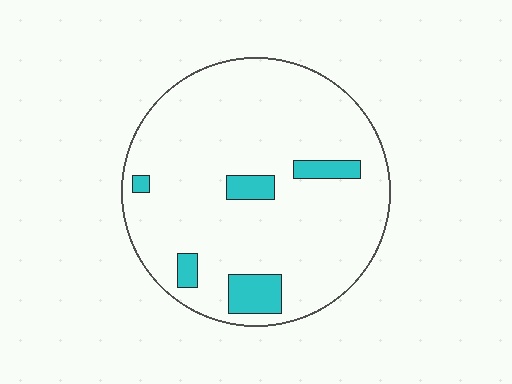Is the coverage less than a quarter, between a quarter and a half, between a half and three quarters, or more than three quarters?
Less than a quarter.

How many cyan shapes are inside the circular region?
5.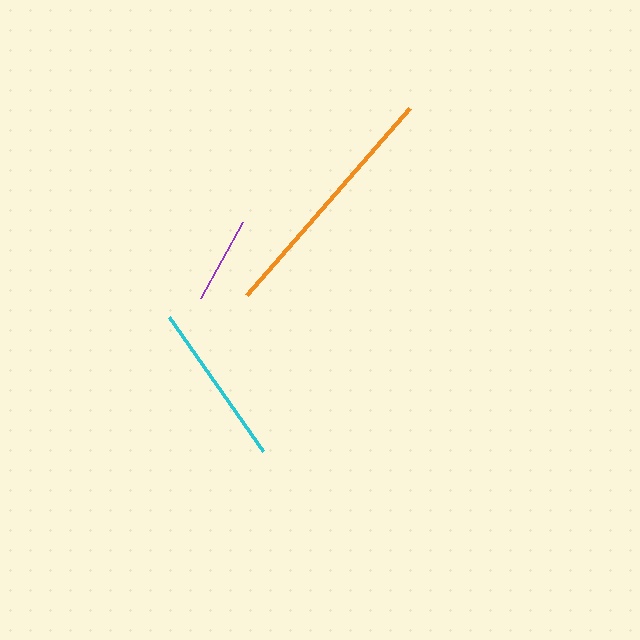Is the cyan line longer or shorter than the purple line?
The cyan line is longer than the purple line.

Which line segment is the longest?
The orange line is the longest at approximately 248 pixels.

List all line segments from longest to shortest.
From longest to shortest: orange, cyan, purple.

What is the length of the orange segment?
The orange segment is approximately 248 pixels long.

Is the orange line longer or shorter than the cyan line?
The orange line is longer than the cyan line.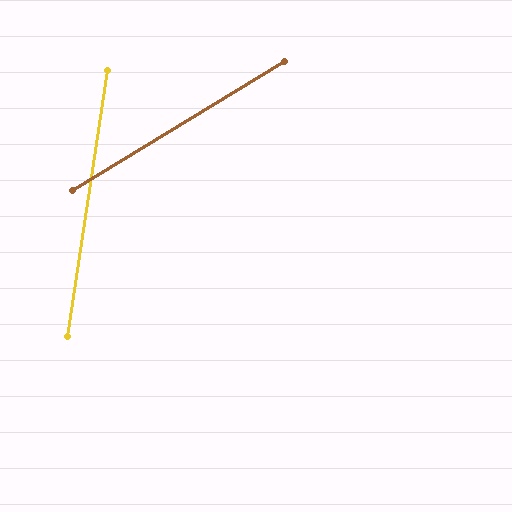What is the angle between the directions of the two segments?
Approximately 50 degrees.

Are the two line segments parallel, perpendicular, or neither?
Neither parallel nor perpendicular — they differ by about 50°.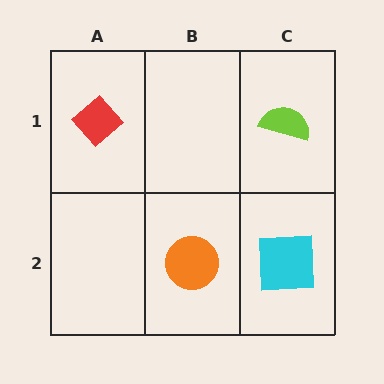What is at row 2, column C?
A cyan square.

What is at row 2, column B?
An orange circle.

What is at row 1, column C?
A lime semicircle.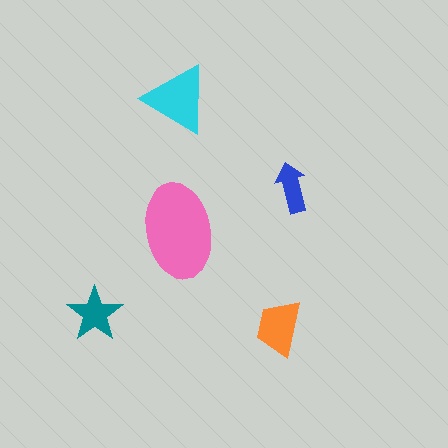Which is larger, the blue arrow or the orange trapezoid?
The orange trapezoid.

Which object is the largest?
The pink ellipse.